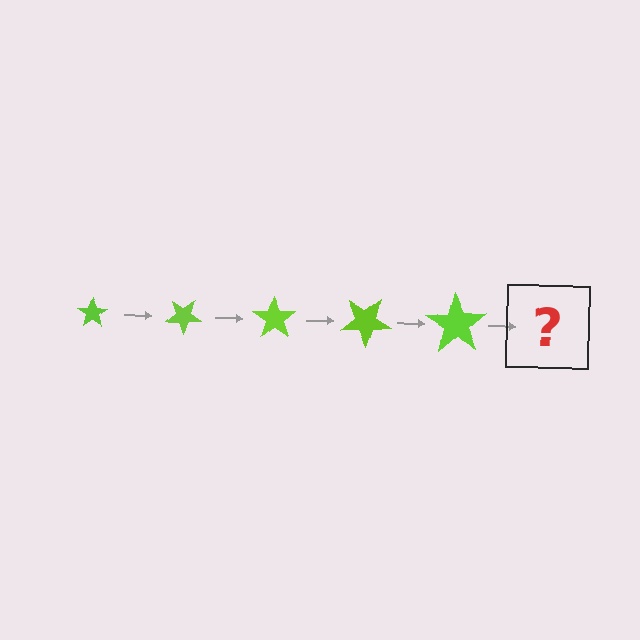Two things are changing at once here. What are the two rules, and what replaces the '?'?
The two rules are that the star grows larger each step and it rotates 35 degrees each step. The '?' should be a star, larger than the previous one and rotated 175 degrees from the start.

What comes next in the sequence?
The next element should be a star, larger than the previous one and rotated 175 degrees from the start.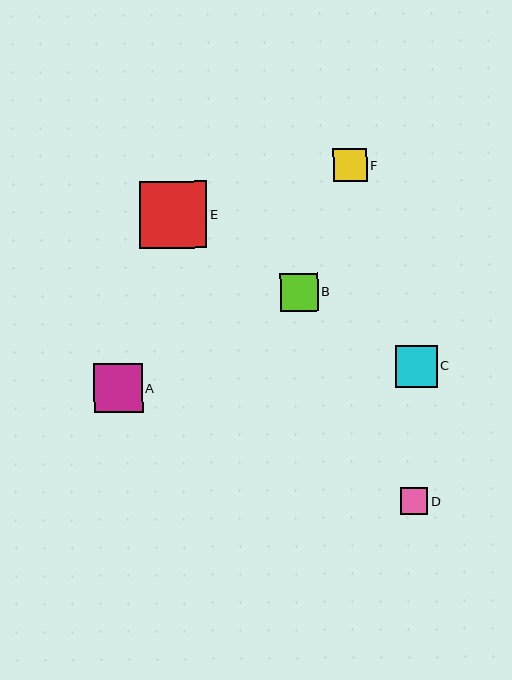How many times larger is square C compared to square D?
Square C is approximately 1.6 times the size of square D.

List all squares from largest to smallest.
From largest to smallest: E, A, C, B, F, D.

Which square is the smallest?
Square D is the smallest with a size of approximately 27 pixels.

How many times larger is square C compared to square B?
Square C is approximately 1.1 times the size of square B.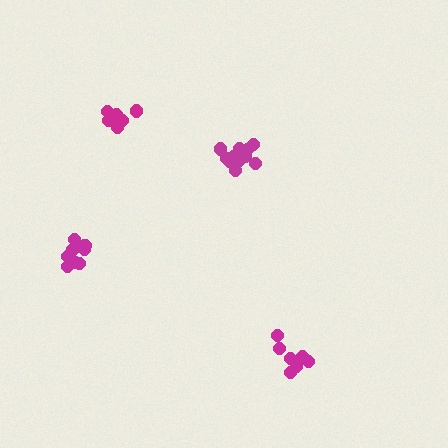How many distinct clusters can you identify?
There are 4 distinct clusters.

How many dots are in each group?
Group 1: 7 dots, Group 2: 11 dots, Group 3: 8 dots, Group 4: 7 dots (33 total).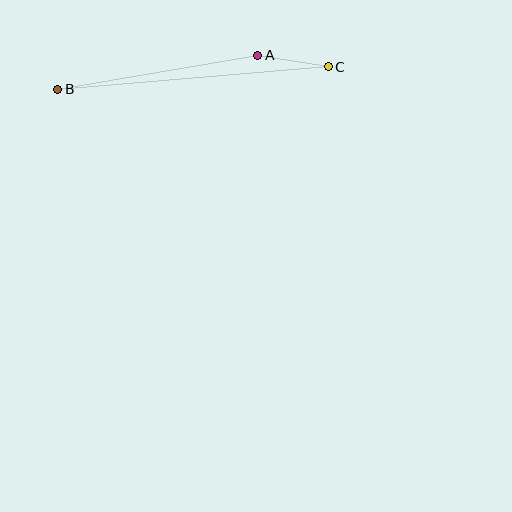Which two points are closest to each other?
Points A and C are closest to each other.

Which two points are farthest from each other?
Points B and C are farthest from each other.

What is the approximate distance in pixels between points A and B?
The distance between A and B is approximately 203 pixels.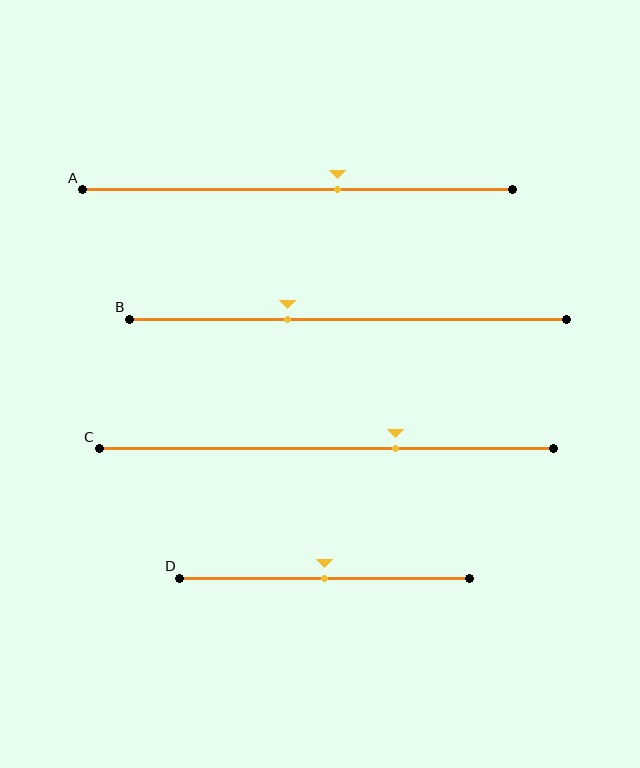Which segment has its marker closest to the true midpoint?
Segment D has its marker closest to the true midpoint.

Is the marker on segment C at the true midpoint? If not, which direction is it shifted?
No, the marker on segment C is shifted to the right by about 15% of the segment length.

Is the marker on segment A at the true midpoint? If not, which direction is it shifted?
No, the marker on segment A is shifted to the right by about 9% of the segment length.